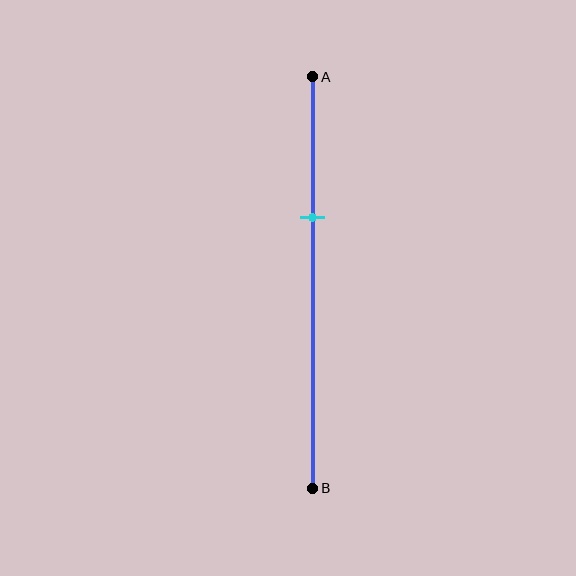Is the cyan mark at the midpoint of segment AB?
No, the mark is at about 35% from A, not at the 50% midpoint.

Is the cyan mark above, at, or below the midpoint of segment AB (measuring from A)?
The cyan mark is above the midpoint of segment AB.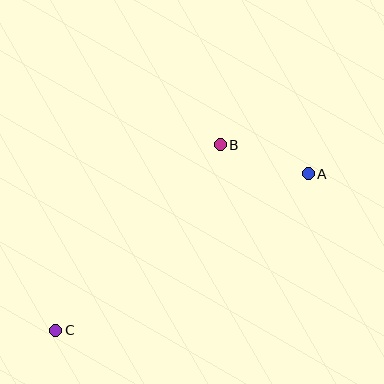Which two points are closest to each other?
Points A and B are closest to each other.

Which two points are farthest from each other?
Points A and C are farthest from each other.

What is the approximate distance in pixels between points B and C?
The distance between B and C is approximately 247 pixels.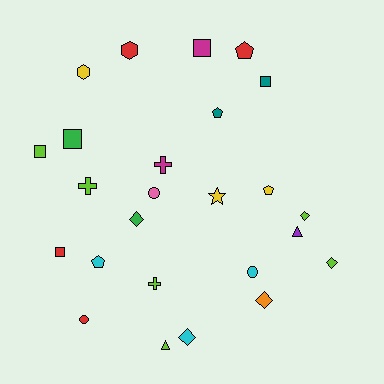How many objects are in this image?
There are 25 objects.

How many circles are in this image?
There are 3 circles.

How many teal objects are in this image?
There are 2 teal objects.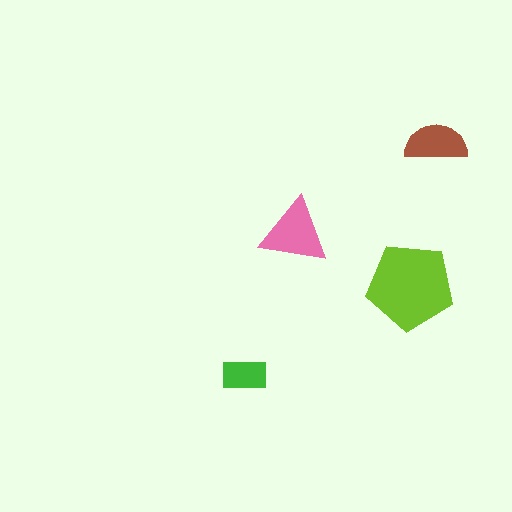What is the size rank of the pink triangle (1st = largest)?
2nd.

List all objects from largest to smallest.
The lime pentagon, the pink triangle, the brown semicircle, the green rectangle.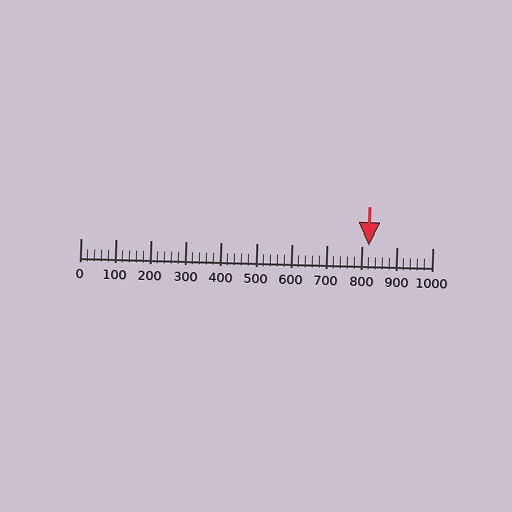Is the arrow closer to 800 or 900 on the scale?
The arrow is closer to 800.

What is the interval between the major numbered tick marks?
The major tick marks are spaced 100 units apart.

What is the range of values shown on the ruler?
The ruler shows values from 0 to 1000.